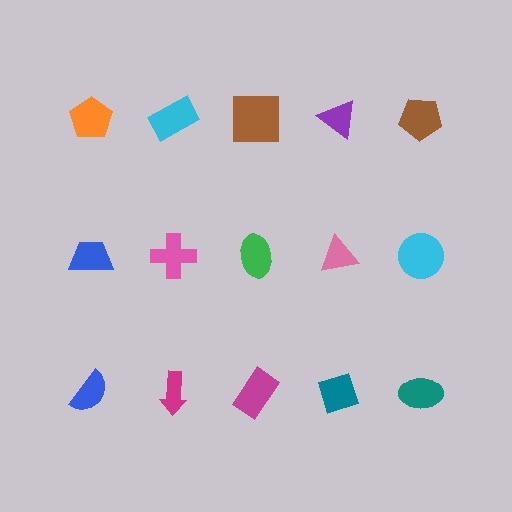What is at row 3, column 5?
A teal ellipse.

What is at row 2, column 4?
A pink triangle.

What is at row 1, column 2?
A cyan rectangle.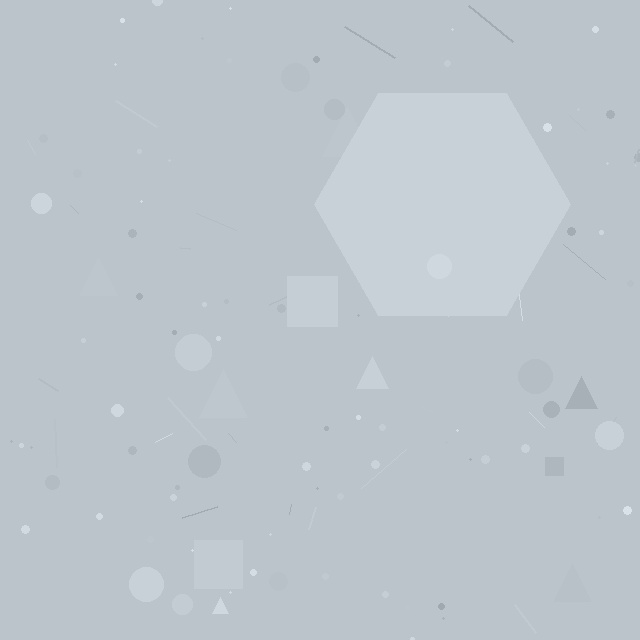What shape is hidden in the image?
A hexagon is hidden in the image.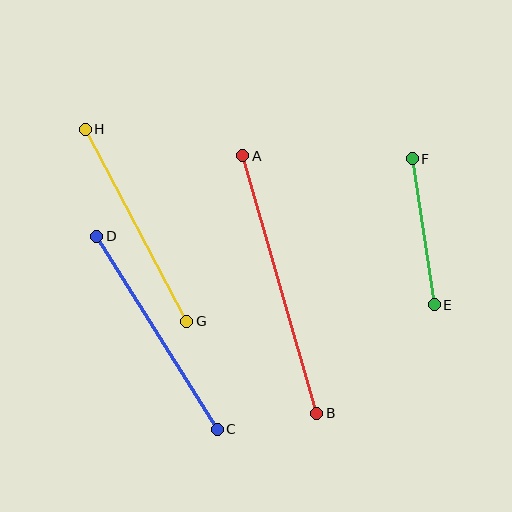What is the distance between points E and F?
The distance is approximately 148 pixels.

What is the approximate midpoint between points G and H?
The midpoint is at approximately (136, 225) pixels.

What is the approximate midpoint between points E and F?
The midpoint is at approximately (423, 232) pixels.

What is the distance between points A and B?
The distance is approximately 268 pixels.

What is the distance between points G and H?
The distance is approximately 217 pixels.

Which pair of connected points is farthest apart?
Points A and B are farthest apart.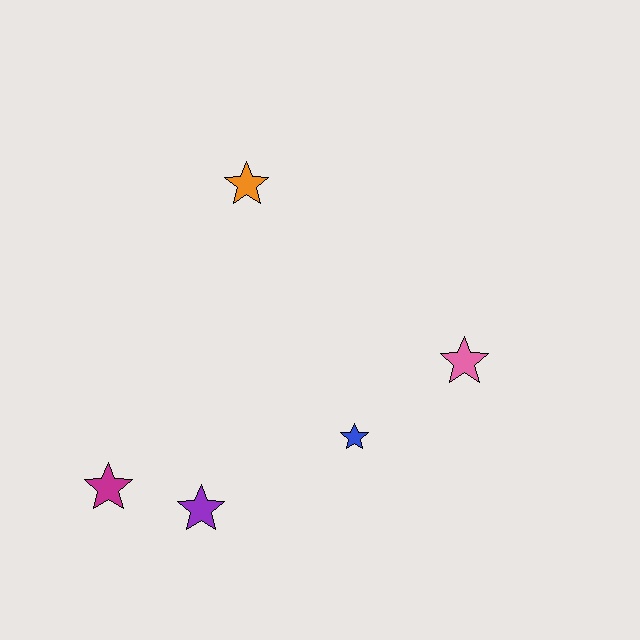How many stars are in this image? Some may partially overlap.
There are 5 stars.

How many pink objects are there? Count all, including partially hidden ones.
There is 1 pink object.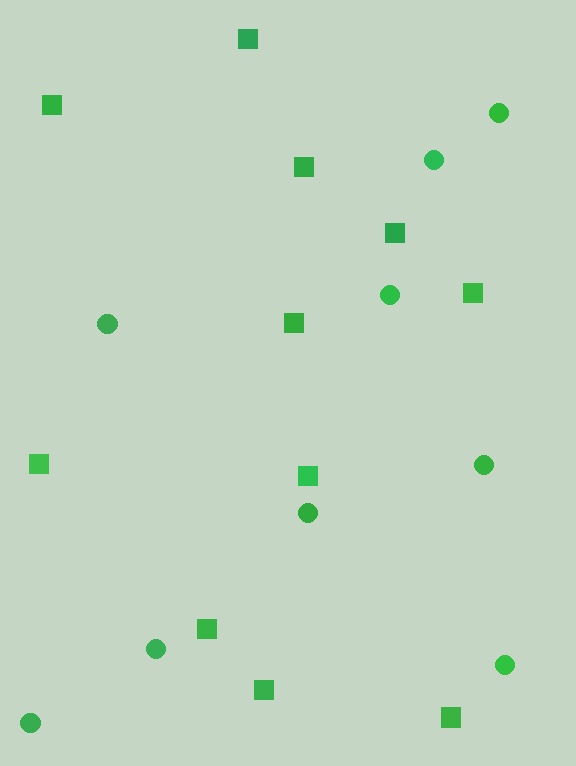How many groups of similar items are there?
There are 2 groups: one group of squares (11) and one group of circles (9).